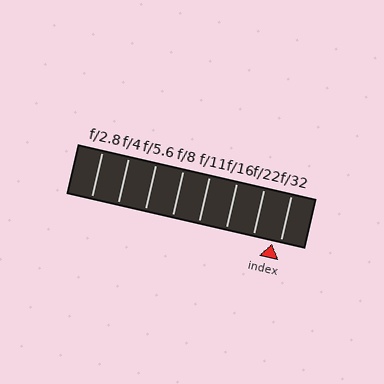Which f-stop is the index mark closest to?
The index mark is closest to f/32.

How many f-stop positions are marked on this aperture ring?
There are 8 f-stop positions marked.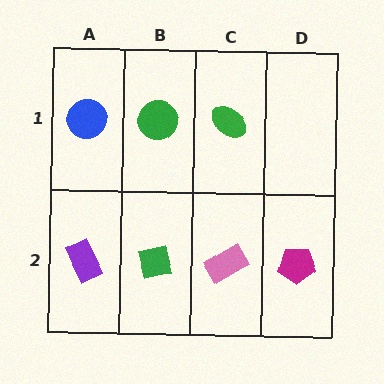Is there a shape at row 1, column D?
No, that cell is empty.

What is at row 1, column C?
A green ellipse.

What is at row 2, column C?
A pink rectangle.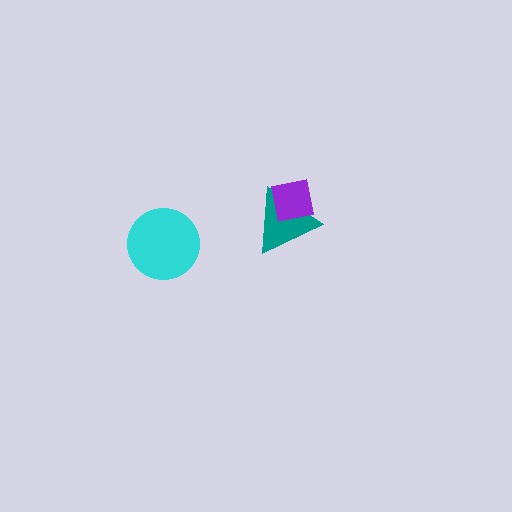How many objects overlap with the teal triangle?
1 object overlaps with the teal triangle.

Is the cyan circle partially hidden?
No, no other shape covers it.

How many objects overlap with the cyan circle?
0 objects overlap with the cyan circle.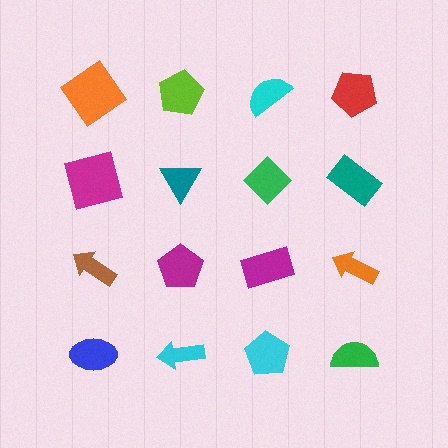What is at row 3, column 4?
An orange arrow.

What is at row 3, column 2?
A magenta pentagon.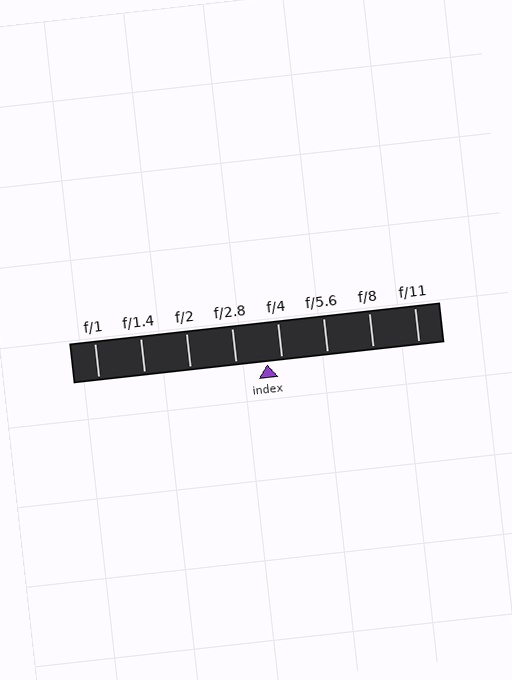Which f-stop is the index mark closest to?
The index mark is closest to f/4.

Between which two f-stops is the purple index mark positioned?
The index mark is between f/2.8 and f/4.